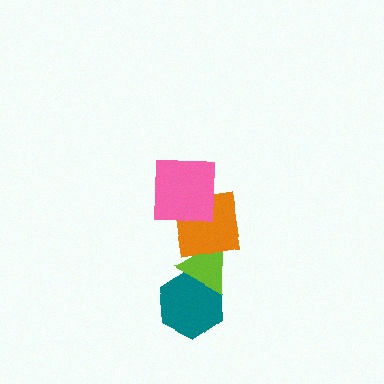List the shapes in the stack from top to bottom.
From top to bottom: the pink square, the orange square, the lime triangle, the teal hexagon.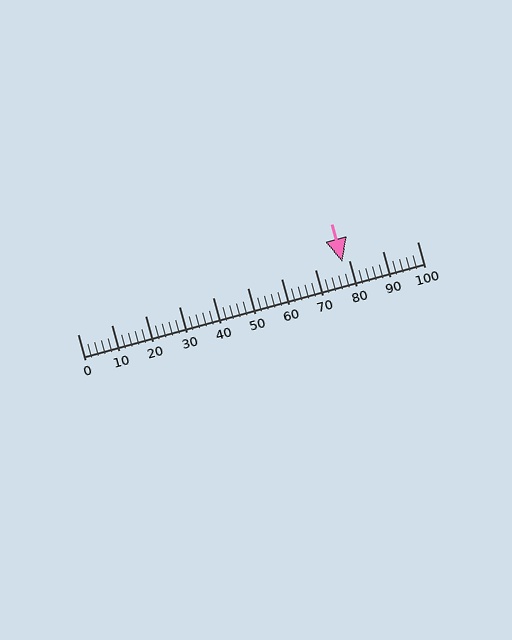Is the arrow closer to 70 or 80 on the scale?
The arrow is closer to 80.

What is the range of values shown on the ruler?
The ruler shows values from 0 to 100.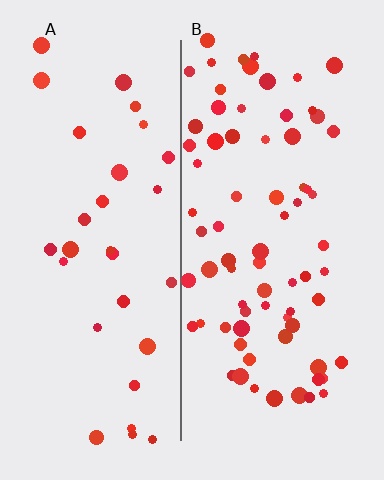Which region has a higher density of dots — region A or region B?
B (the right).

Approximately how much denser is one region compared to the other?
Approximately 2.4× — region B over region A.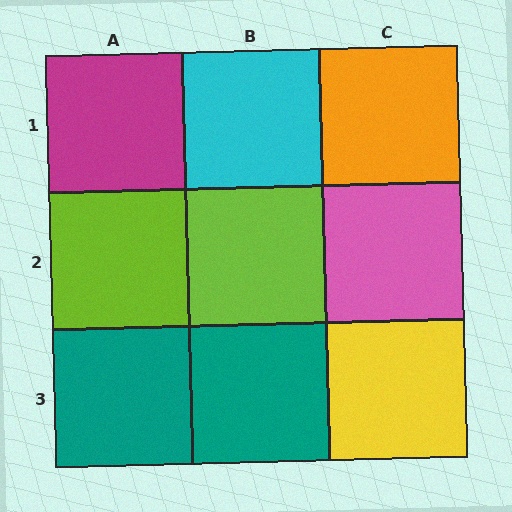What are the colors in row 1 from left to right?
Magenta, cyan, orange.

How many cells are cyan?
1 cell is cyan.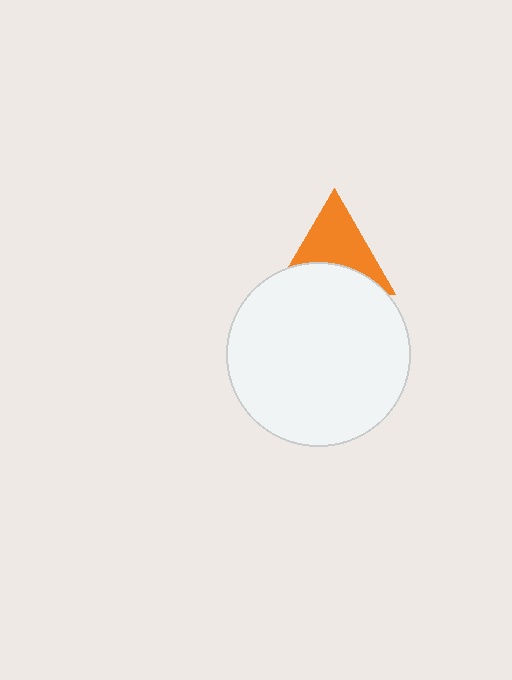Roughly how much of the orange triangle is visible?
About half of it is visible (roughly 58%).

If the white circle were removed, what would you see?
You would see the complete orange triangle.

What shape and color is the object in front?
The object in front is a white circle.